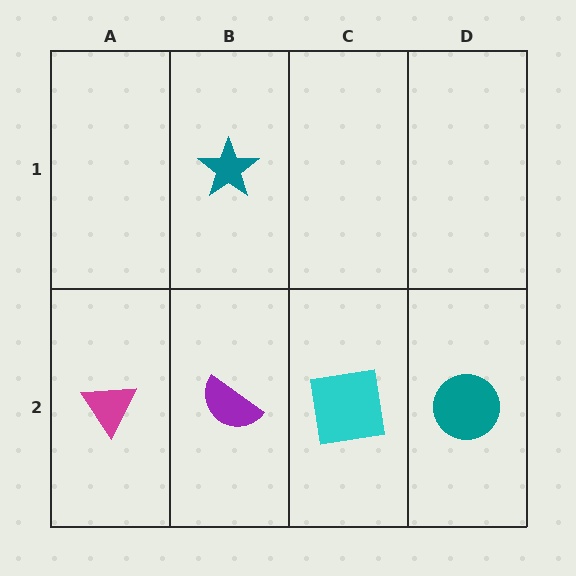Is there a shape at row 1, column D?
No, that cell is empty.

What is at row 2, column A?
A magenta triangle.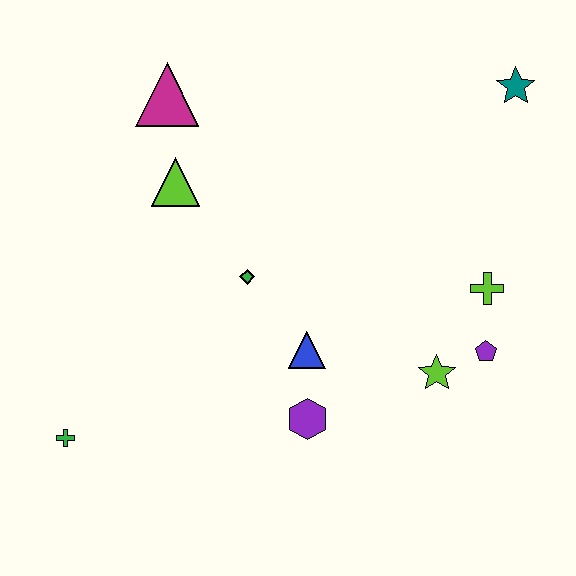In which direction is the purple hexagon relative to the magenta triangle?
The purple hexagon is below the magenta triangle.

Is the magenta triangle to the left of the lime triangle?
Yes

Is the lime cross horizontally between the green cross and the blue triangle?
No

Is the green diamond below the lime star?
No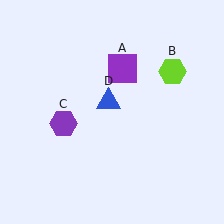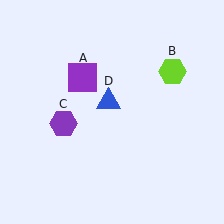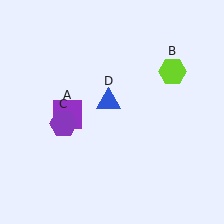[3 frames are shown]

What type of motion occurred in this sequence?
The purple square (object A) rotated counterclockwise around the center of the scene.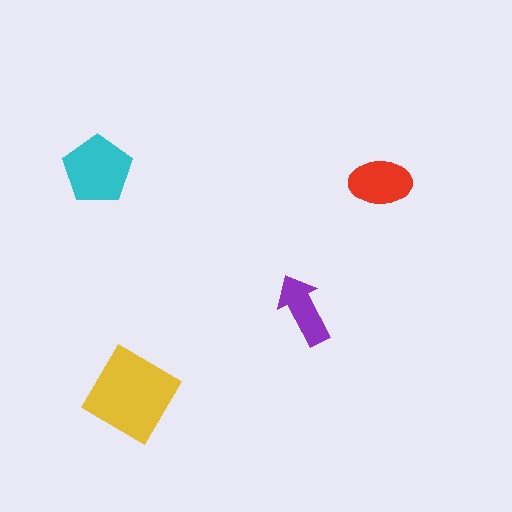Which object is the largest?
The yellow diamond.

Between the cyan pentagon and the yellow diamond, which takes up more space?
The yellow diamond.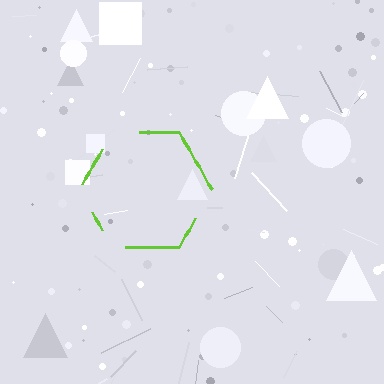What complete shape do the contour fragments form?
The contour fragments form a hexagon.